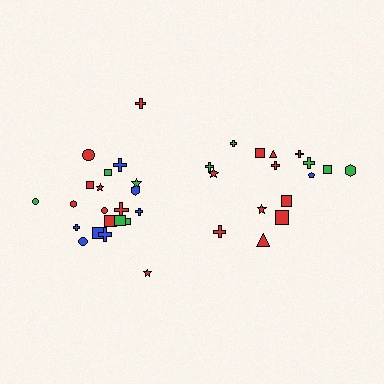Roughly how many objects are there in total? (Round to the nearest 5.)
Roughly 35 objects in total.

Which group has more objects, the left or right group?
The left group.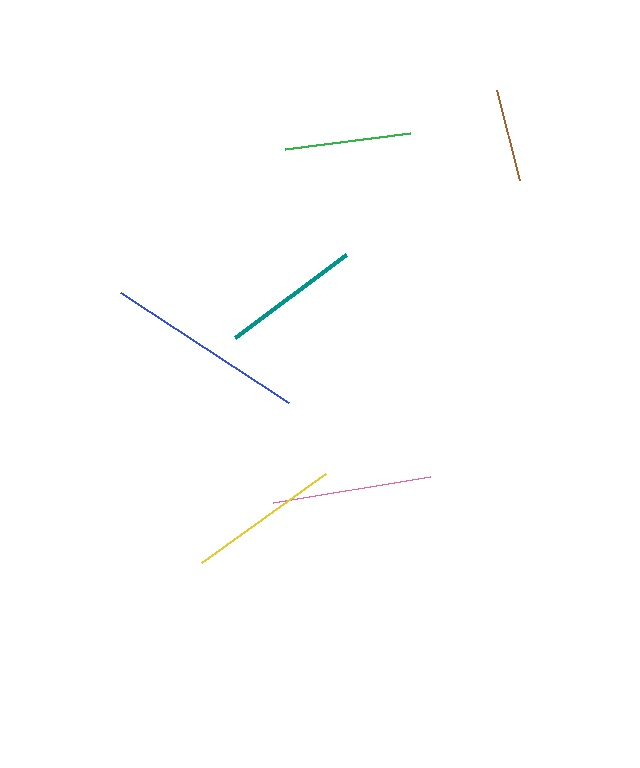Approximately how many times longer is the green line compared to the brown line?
The green line is approximately 1.4 times the length of the brown line.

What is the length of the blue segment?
The blue segment is approximately 200 pixels long.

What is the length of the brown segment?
The brown segment is approximately 93 pixels long.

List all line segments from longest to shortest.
From longest to shortest: blue, pink, yellow, teal, green, brown.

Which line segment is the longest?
The blue line is the longest at approximately 200 pixels.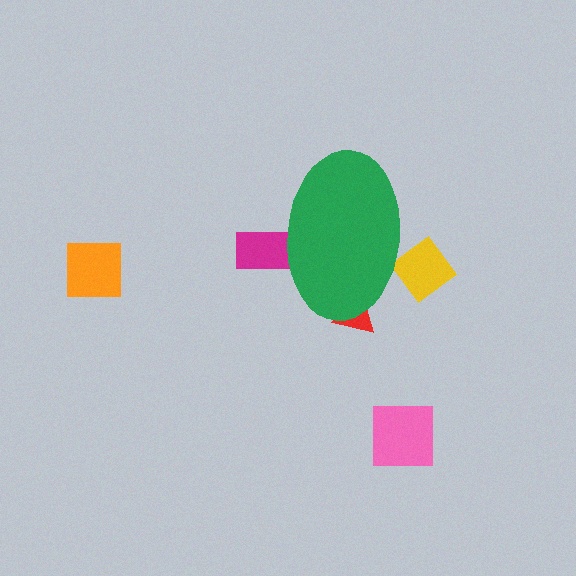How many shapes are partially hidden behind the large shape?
3 shapes are partially hidden.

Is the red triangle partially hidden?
Yes, the red triangle is partially hidden behind the green ellipse.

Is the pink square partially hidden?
No, the pink square is fully visible.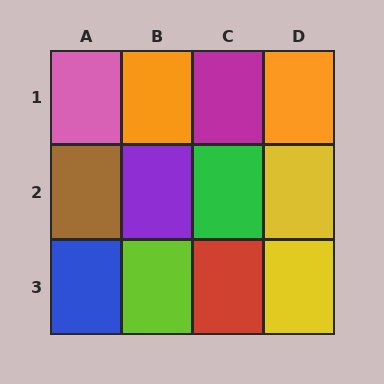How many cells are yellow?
2 cells are yellow.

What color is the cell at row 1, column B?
Orange.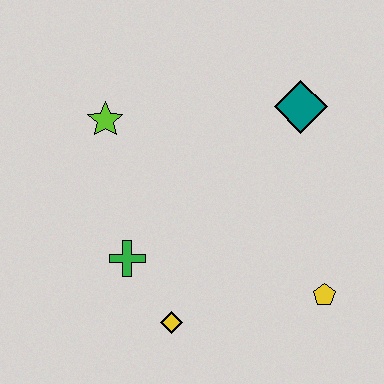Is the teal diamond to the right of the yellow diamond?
Yes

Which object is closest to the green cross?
The yellow diamond is closest to the green cross.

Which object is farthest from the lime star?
The yellow pentagon is farthest from the lime star.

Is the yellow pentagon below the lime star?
Yes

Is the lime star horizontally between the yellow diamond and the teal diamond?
No